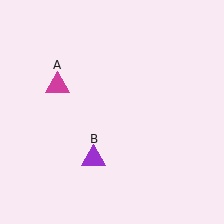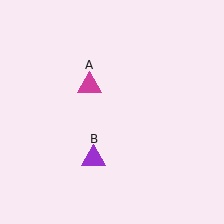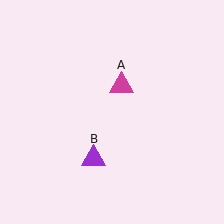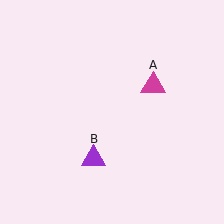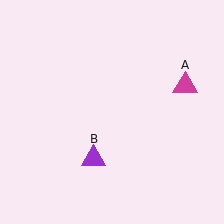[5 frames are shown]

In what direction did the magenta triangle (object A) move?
The magenta triangle (object A) moved right.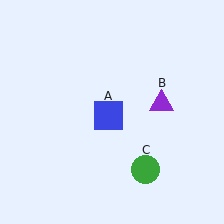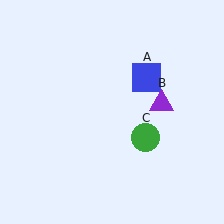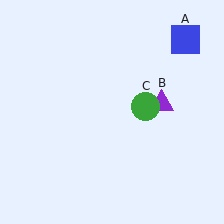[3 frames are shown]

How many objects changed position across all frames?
2 objects changed position: blue square (object A), green circle (object C).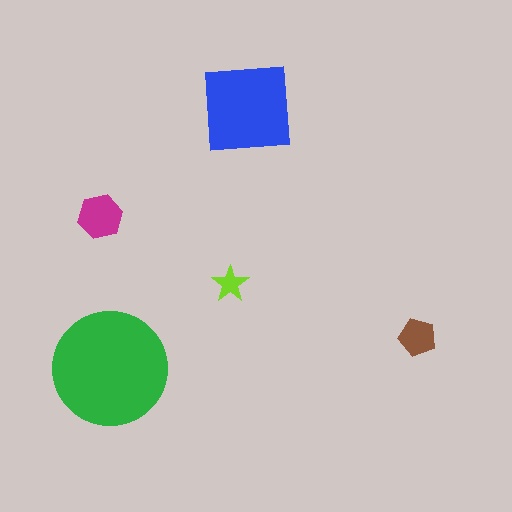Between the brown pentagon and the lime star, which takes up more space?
The brown pentagon.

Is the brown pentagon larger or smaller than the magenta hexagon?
Smaller.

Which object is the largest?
The green circle.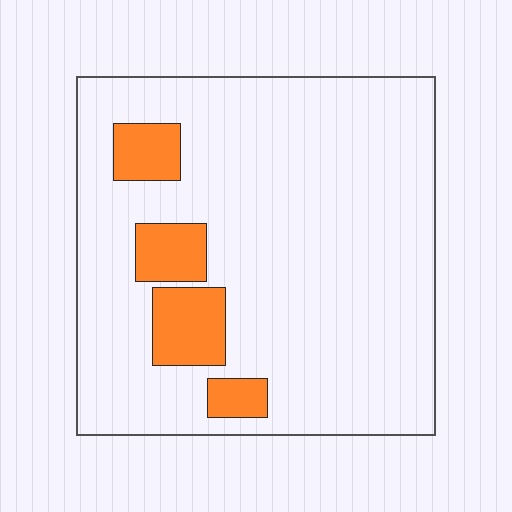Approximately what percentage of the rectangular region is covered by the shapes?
Approximately 15%.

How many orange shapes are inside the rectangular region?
4.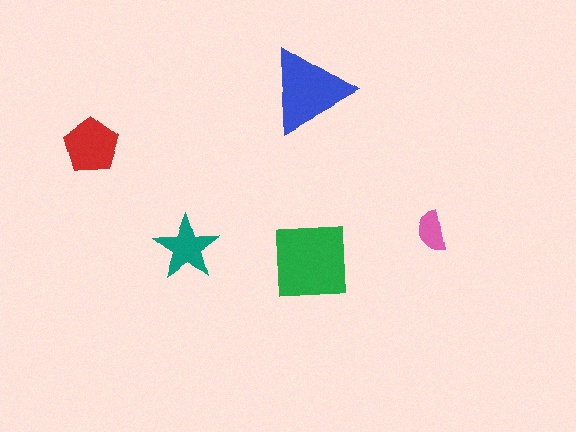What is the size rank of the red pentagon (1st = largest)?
3rd.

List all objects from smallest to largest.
The pink semicircle, the teal star, the red pentagon, the blue triangle, the green square.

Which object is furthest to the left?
The red pentagon is leftmost.